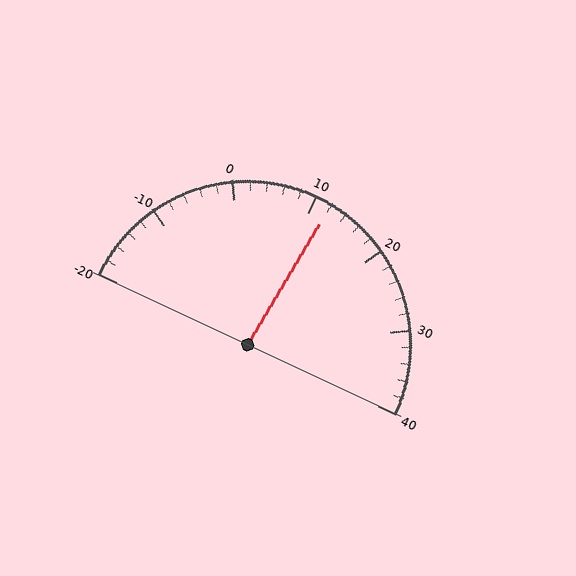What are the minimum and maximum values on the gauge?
The gauge ranges from -20 to 40.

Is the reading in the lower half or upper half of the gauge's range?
The reading is in the upper half of the range (-20 to 40).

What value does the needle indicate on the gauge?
The needle indicates approximately 12.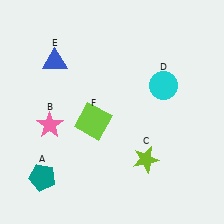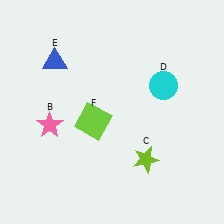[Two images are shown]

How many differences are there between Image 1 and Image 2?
There is 1 difference between the two images.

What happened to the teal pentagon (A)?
The teal pentagon (A) was removed in Image 2. It was in the bottom-left area of Image 1.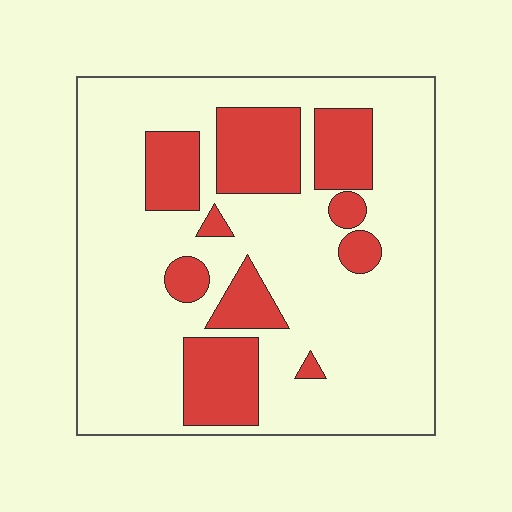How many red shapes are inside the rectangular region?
10.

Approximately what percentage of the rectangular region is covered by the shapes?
Approximately 25%.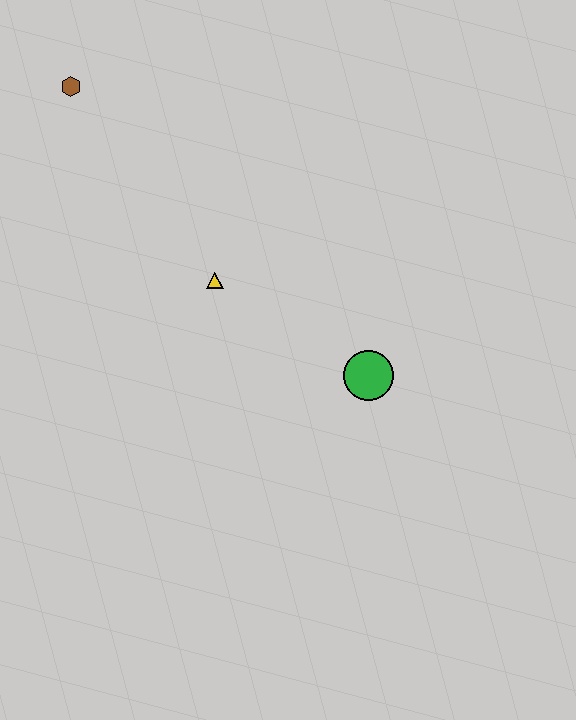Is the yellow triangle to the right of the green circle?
No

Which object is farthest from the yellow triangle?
The brown hexagon is farthest from the yellow triangle.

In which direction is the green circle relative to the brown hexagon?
The green circle is to the right of the brown hexagon.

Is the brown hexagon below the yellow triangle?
No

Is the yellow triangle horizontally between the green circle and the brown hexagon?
Yes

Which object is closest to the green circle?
The yellow triangle is closest to the green circle.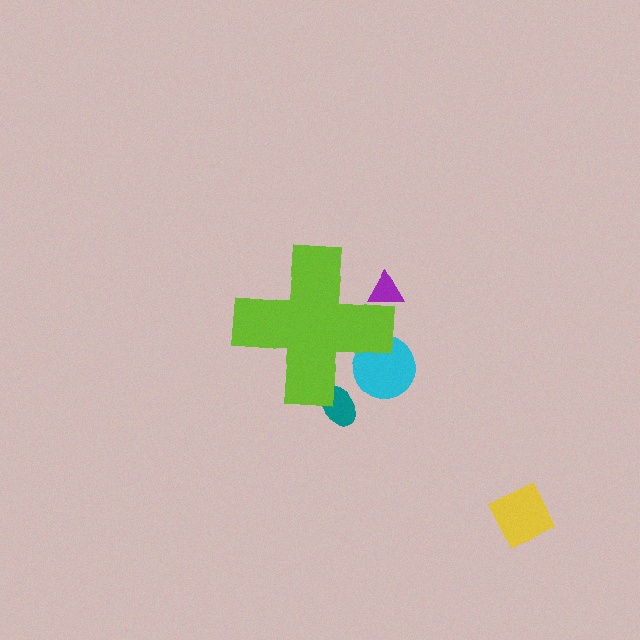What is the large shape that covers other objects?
A lime cross.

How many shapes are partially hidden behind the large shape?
3 shapes are partially hidden.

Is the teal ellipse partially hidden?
Yes, the teal ellipse is partially hidden behind the lime cross.